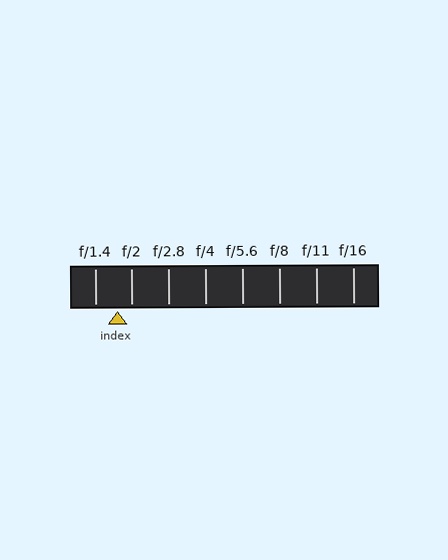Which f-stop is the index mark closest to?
The index mark is closest to f/2.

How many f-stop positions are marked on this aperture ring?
There are 8 f-stop positions marked.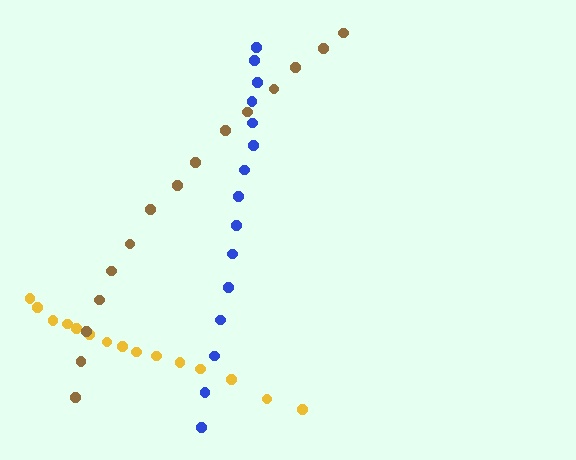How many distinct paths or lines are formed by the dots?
There are 3 distinct paths.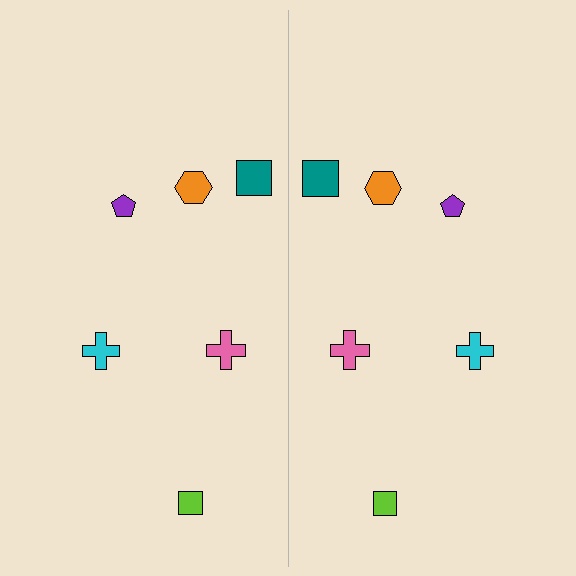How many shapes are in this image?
There are 12 shapes in this image.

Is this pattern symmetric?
Yes, this pattern has bilateral (reflection) symmetry.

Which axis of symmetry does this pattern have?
The pattern has a vertical axis of symmetry running through the center of the image.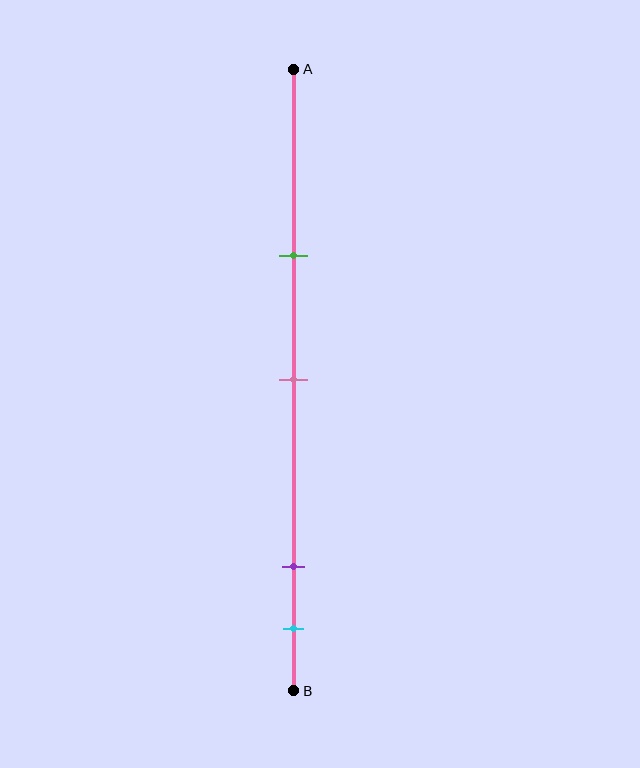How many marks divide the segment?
There are 4 marks dividing the segment.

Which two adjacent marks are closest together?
The purple and cyan marks are the closest adjacent pair.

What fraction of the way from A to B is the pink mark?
The pink mark is approximately 50% (0.5) of the way from A to B.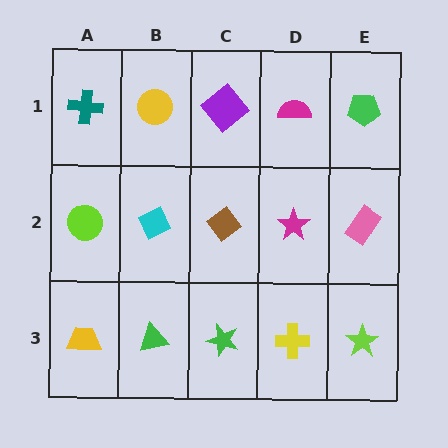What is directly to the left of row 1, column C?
A yellow circle.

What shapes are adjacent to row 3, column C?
A brown diamond (row 2, column C), a green triangle (row 3, column B), a yellow cross (row 3, column D).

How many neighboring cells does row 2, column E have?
3.